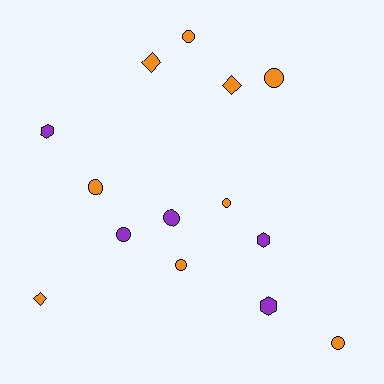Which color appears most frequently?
Orange, with 9 objects.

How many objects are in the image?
There are 14 objects.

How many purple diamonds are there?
There are no purple diamonds.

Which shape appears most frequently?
Circle, with 8 objects.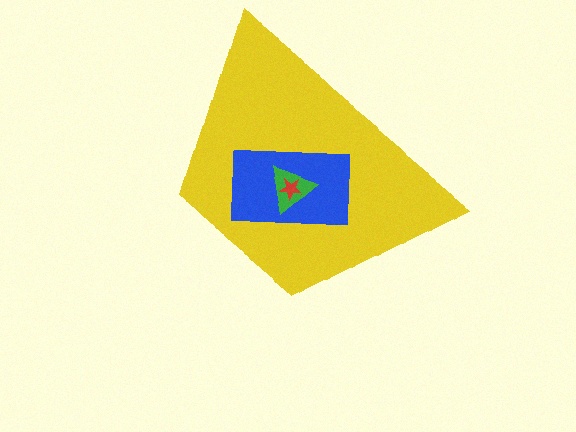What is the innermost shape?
The red star.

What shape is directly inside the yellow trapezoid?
The blue rectangle.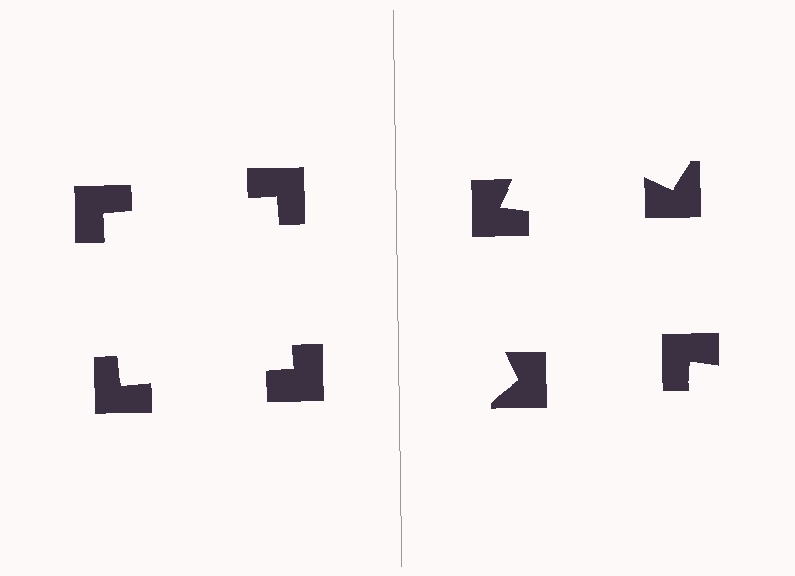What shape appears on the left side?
An illusory square.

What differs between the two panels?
The notched squares are positioned identically on both sides; only the wedge orientations differ. On the left they align to a square; on the right they are misaligned.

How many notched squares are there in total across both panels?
8 — 4 on each side.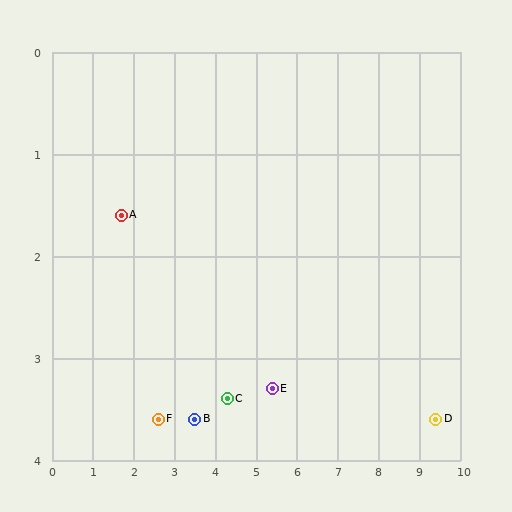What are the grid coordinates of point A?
Point A is at approximately (1.7, 1.6).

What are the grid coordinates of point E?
Point E is at approximately (5.4, 3.3).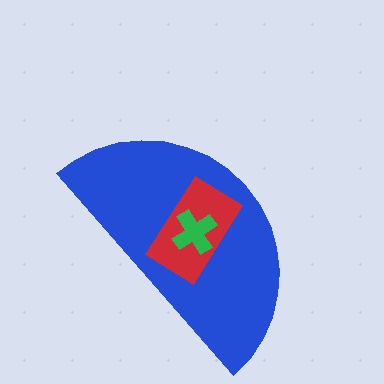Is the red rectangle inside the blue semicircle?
Yes.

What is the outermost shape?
The blue semicircle.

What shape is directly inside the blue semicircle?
The red rectangle.